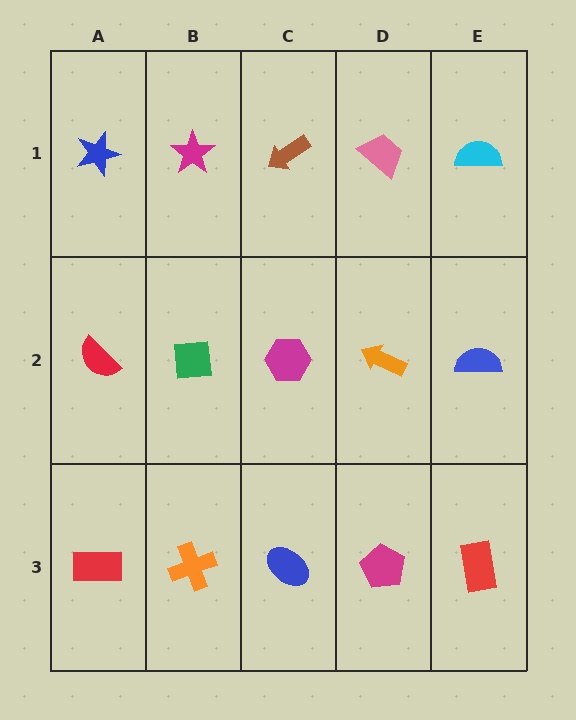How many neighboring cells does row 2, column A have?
3.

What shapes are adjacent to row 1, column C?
A magenta hexagon (row 2, column C), a magenta star (row 1, column B), a pink trapezoid (row 1, column D).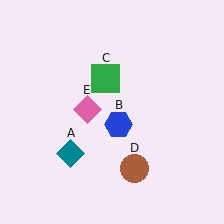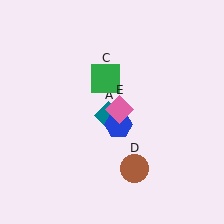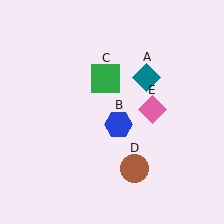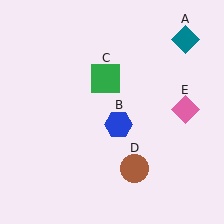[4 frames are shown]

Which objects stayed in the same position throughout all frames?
Blue hexagon (object B) and green square (object C) and brown circle (object D) remained stationary.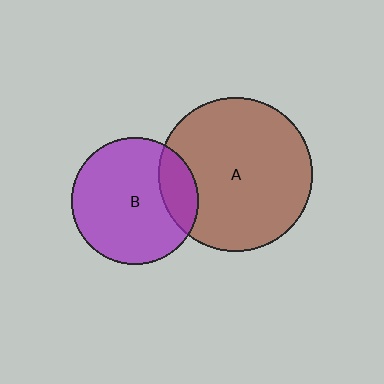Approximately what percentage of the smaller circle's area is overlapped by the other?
Approximately 20%.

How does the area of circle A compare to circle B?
Approximately 1.5 times.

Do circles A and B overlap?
Yes.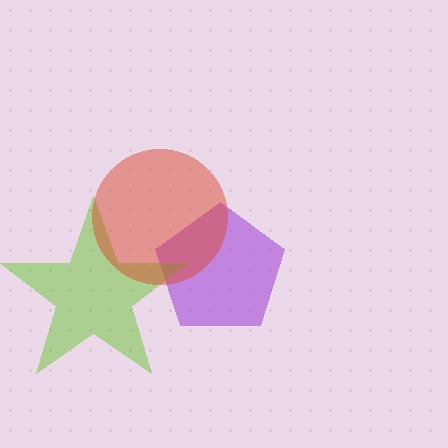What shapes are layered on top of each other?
The layered shapes are: a purple pentagon, a lime star, a red circle.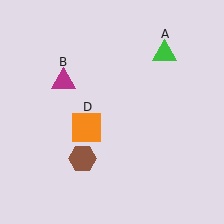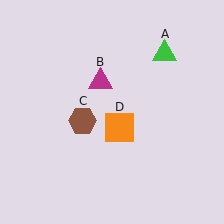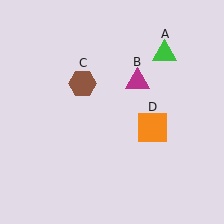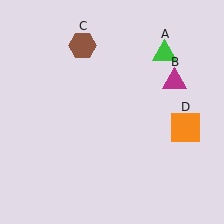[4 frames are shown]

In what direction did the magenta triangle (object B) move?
The magenta triangle (object B) moved right.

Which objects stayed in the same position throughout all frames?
Green triangle (object A) remained stationary.